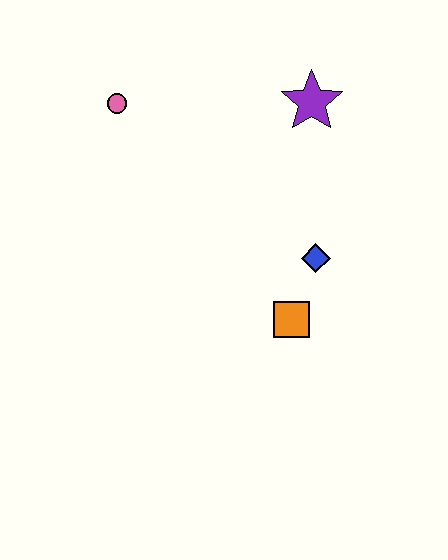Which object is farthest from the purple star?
The orange square is farthest from the purple star.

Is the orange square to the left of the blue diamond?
Yes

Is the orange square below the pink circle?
Yes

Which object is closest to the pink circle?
The purple star is closest to the pink circle.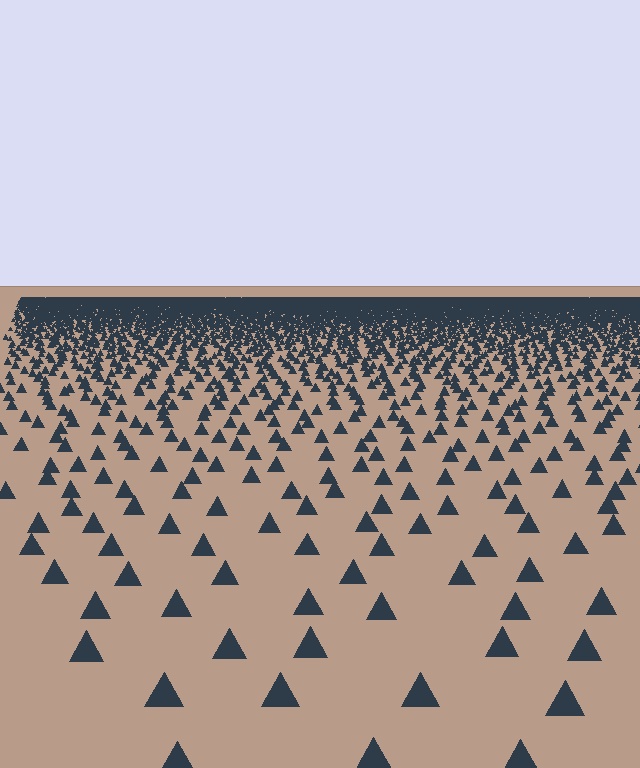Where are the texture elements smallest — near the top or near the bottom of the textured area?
Near the top.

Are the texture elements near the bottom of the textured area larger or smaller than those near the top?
Larger. Near the bottom, elements are closer to the viewer and appear at a bigger on-screen size.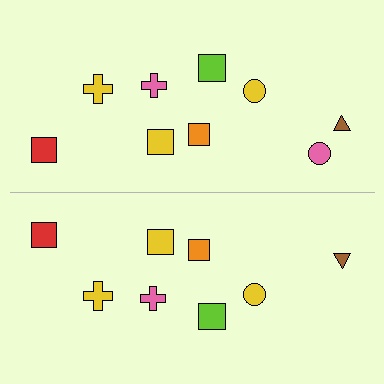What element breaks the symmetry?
A pink circle is missing from the bottom side.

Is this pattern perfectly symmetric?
No, the pattern is not perfectly symmetric. A pink circle is missing from the bottom side.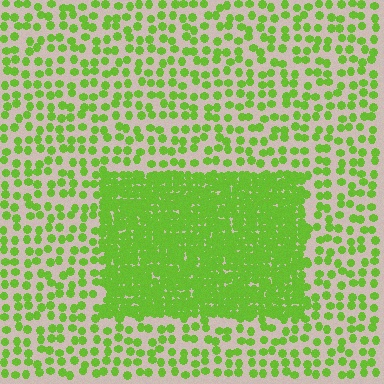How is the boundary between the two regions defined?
The boundary is defined by a change in element density (approximately 2.8x ratio). All elements are the same color, size, and shape.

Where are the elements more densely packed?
The elements are more densely packed inside the rectangle boundary.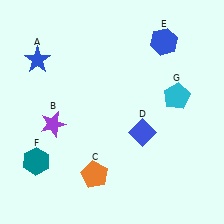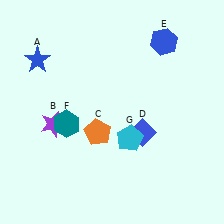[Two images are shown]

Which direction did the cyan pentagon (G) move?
The cyan pentagon (G) moved left.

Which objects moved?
The objects that moved are: the orange pentagon (C), the teal hexagon (F), the cyan pentagon (G).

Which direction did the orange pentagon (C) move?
The orange pentagon (C) moved up.